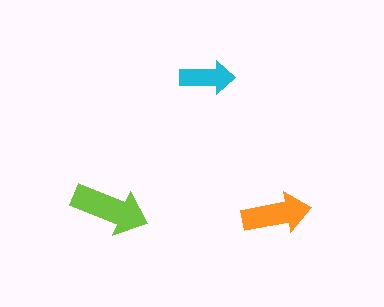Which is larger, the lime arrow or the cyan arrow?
The lime one.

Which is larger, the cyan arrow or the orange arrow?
The orange one.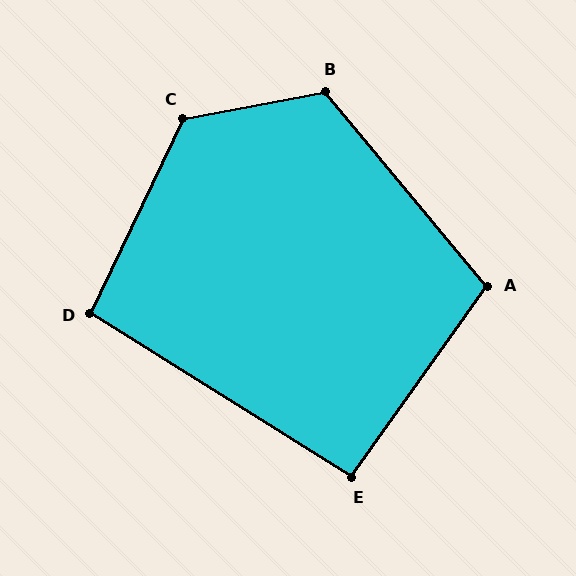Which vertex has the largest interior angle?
C, at approximately 126 degrees.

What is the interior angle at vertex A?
Approximately 105 degrees (obtuse).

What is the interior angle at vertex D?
Approximately 97 degrees (obtuse).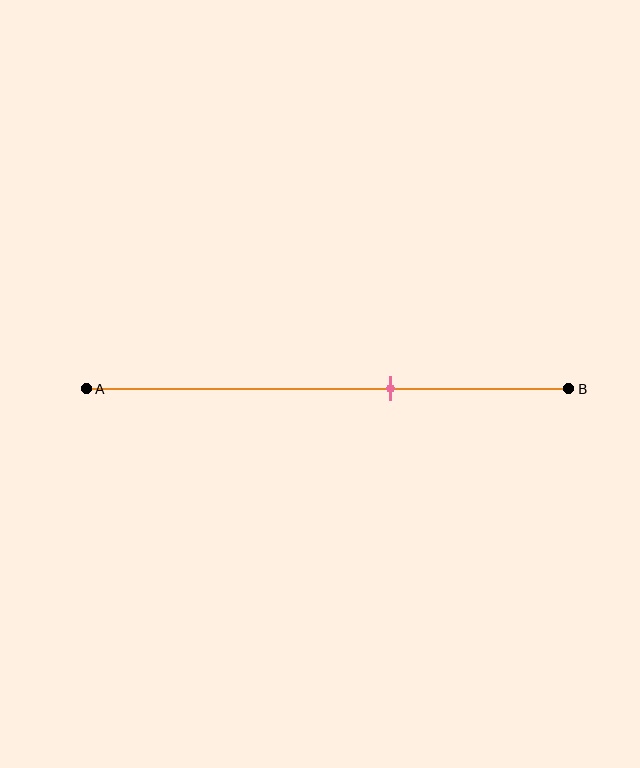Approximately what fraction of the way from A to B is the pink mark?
The pink mark is approximately 65% of the way from A to B.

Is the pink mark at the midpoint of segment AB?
No, the mark is at about 65% from A, not at the 50% midpoint.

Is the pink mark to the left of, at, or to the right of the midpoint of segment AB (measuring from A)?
The pink mark is to the right of the midpoint of segment AB.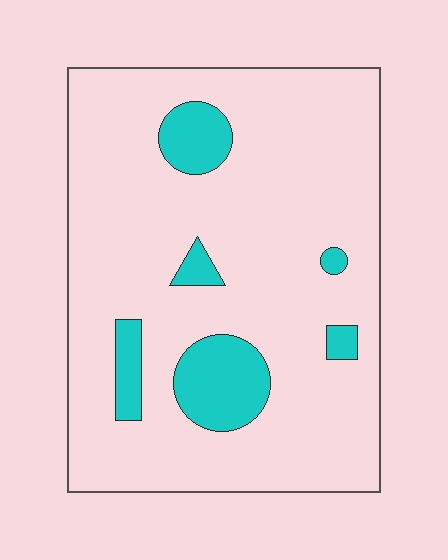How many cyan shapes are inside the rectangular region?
6.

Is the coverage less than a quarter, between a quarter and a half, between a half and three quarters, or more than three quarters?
Less than a quarter.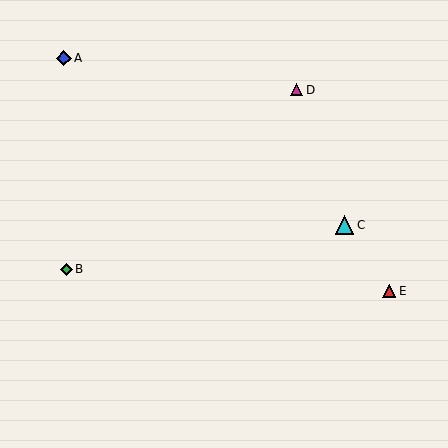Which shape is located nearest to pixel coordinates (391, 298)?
The red triangle (labeled E) at (389, 291) is nearest to that location.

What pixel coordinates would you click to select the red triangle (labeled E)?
Click at (389, 291) to select the red triangle E.